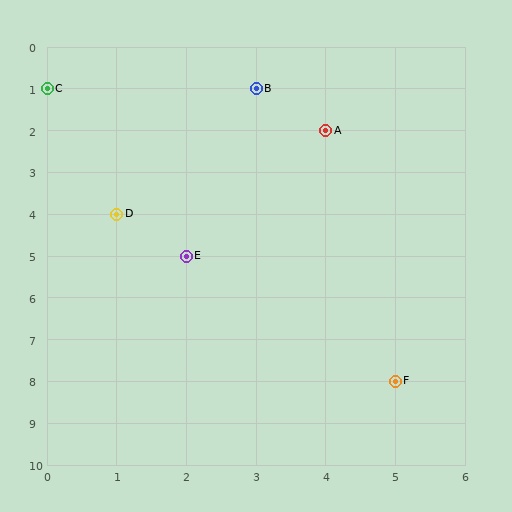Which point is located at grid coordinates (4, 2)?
Point A is at (4, 2).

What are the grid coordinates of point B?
Point B is at grid coordinates (3, 1).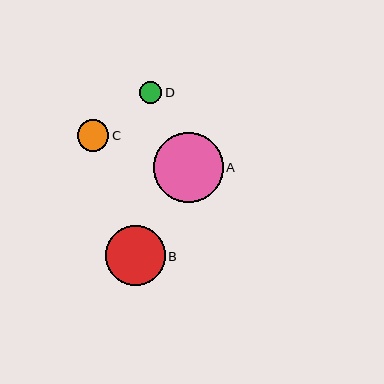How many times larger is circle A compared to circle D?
Circle A is approximately 3.2 times the size of circle D.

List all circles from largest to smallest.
From largest to smallest: A, B, C, D.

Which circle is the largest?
Circle A is the largest with a size of approximately 70 pixels.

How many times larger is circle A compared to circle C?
Circle A is approximately 2.2 times the size of circle C.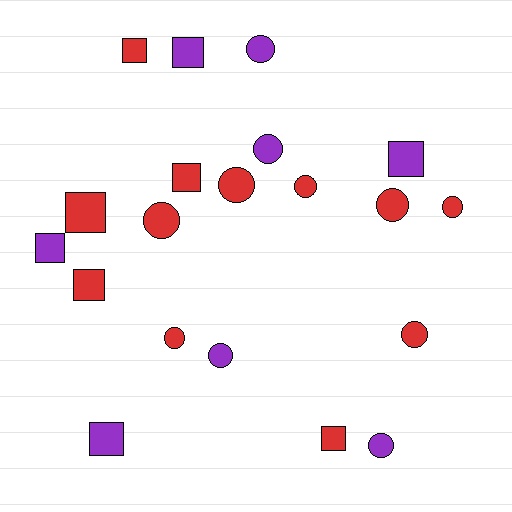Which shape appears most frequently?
Circle, with 11 objects.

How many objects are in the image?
There are 20 objects.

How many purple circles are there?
There are 4 purple circles.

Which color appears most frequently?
Red, with 12 objects.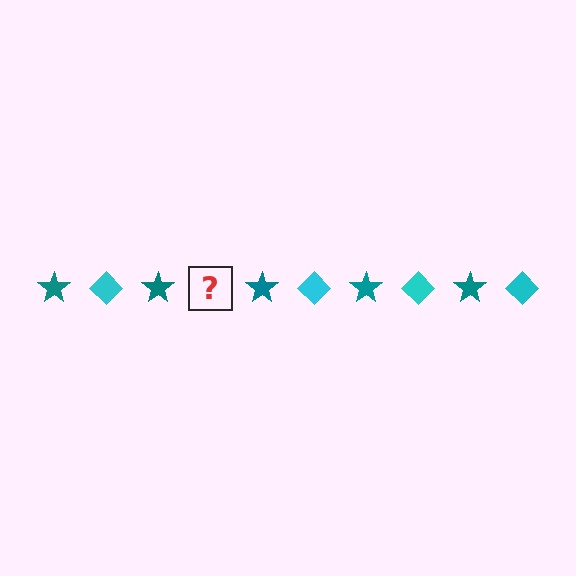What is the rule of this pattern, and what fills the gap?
The rule is that the pattern alternates between teal star and cyan diamond. The gap should be filled with a cyan diamond.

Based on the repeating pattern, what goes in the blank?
The blank should be a cyan diamond.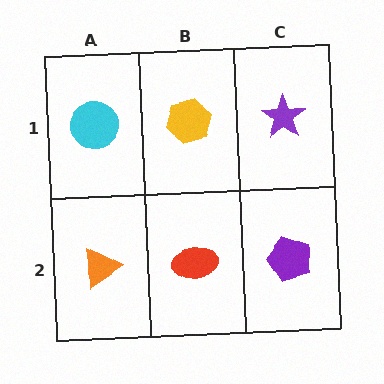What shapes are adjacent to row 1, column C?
A purple pentagon (row 2, column C), a yellow hexagon (row 1, column B).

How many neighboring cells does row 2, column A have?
2.